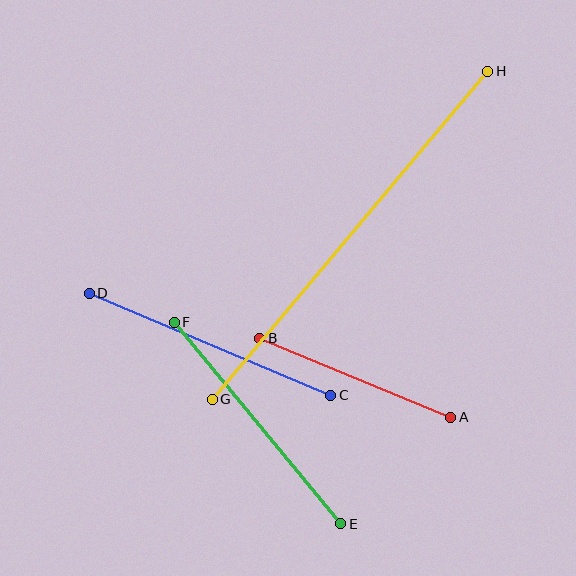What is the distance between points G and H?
The distance is approximately 428 pixels.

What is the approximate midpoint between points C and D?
The midpoint is at approximately (210, 344) pixels.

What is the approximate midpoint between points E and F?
The midpoint is at approximately (257, 423) pixels.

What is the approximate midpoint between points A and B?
The midpoint is at approximately (355, 378) pixels.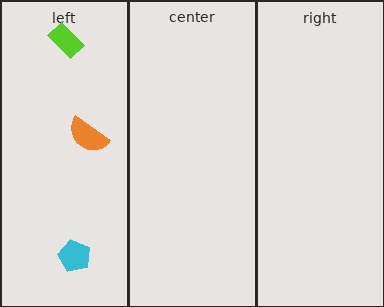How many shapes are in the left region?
3.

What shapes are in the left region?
The orange semicircle, the lime rectangle, the cyan pentagon.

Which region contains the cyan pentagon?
The left region.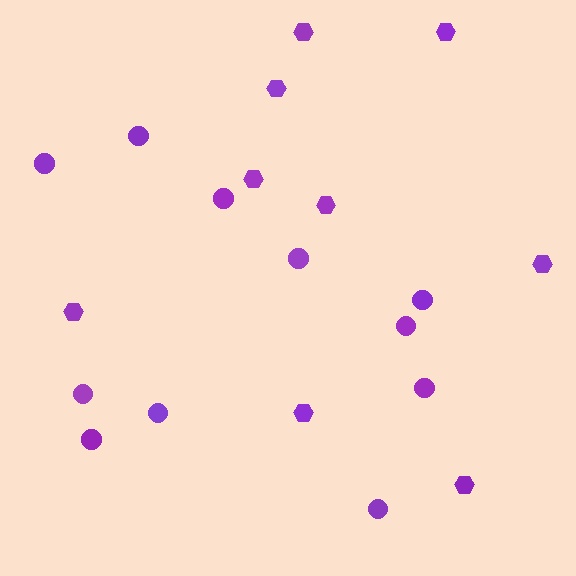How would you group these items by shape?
There are 2 groups: one group of circles (11) and one group of hexagons (9).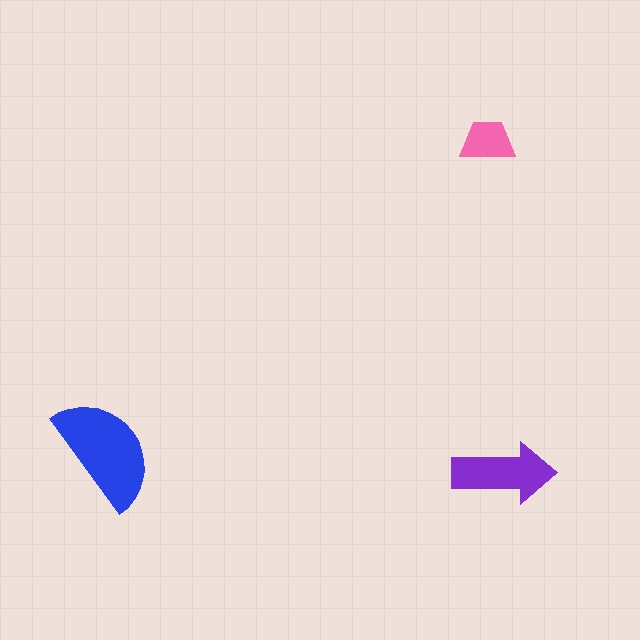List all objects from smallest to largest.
The pink trapezoid, the purple arrow, the blue semicircle.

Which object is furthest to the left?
The blue semicircle is leftmost.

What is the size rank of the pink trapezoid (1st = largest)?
3rd.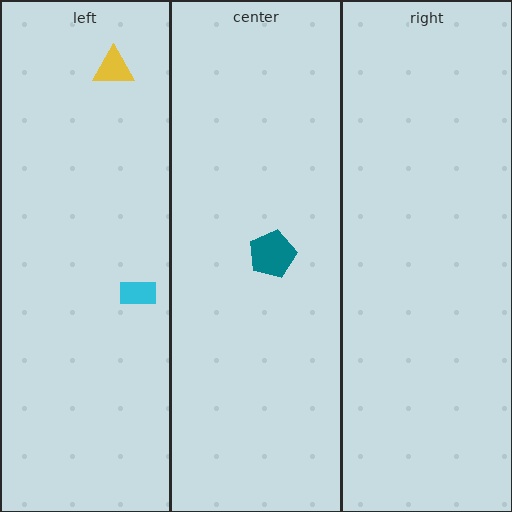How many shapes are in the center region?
1.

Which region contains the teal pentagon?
The center region.